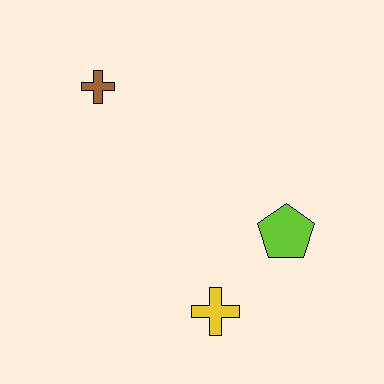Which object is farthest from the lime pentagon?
The brown cross is farthest from the lime pentagon.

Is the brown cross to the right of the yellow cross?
No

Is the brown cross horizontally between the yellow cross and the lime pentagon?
No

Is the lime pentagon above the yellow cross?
Yes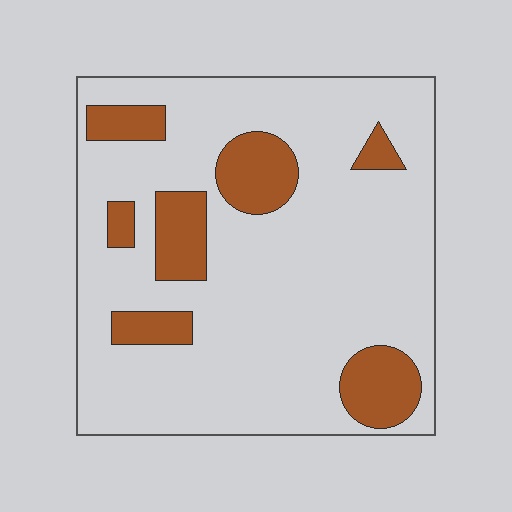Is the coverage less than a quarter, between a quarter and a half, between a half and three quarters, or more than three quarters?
Less than a quarter.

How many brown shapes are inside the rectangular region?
7.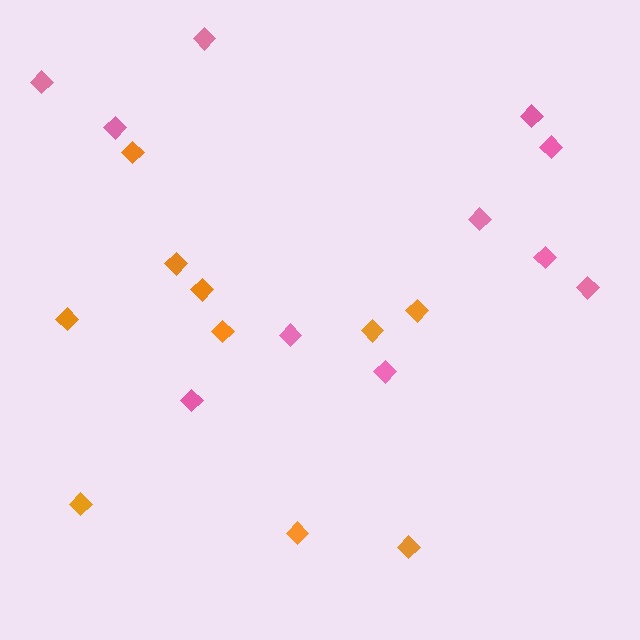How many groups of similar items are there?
There are 2 groups: one group of pink diamonds (11) and one group of orange diamonds (10).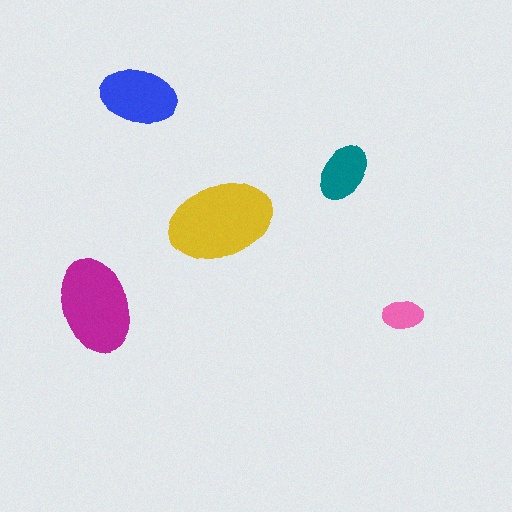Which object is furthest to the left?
The magenta ellipse is leftmost.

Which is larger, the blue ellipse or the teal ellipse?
The blue one.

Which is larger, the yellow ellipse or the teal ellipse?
The yellow one.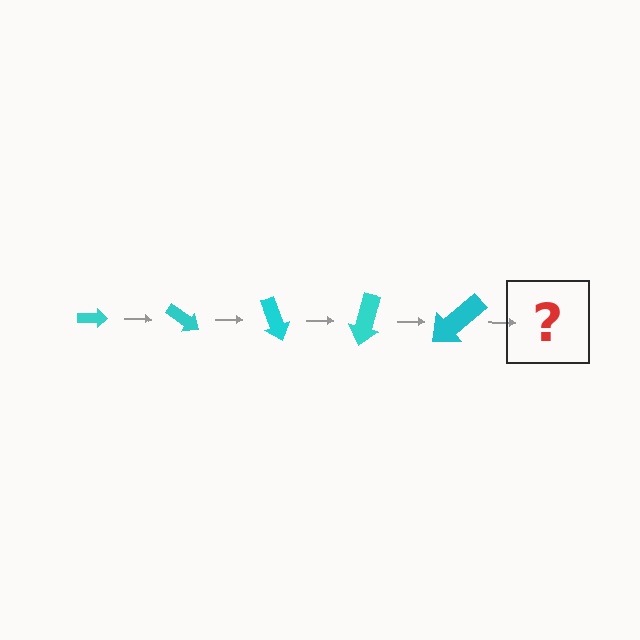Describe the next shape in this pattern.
It should be an arrow, larger than the previous one and rotated 175 degrees from the start.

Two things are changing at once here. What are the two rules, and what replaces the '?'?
The two rules are that the arrow grows larger each step and it rotates 35 degrees each step. The '?' should be an arrow, larger than the previous one and rotated 175 degrees from the start.